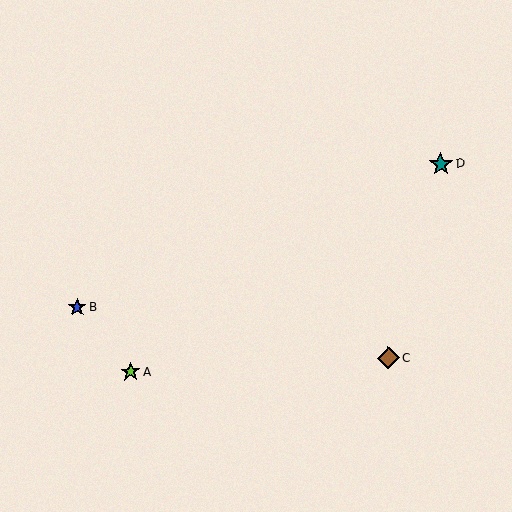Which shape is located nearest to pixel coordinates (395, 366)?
The brown diamond (labeled C) at (388, 358) is nearest to that location.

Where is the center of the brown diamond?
The center of the brown diamond is at (388, 358).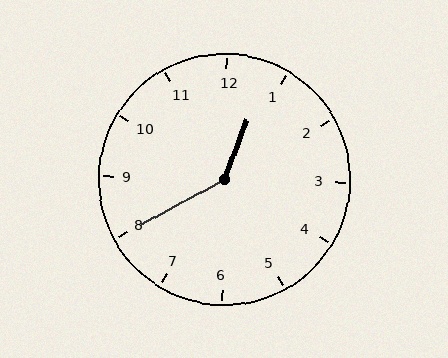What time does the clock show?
12:40.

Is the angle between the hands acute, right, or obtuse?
It is obtuse.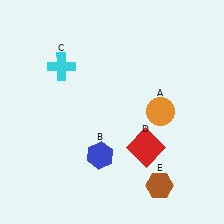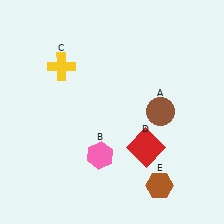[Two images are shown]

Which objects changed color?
A changed from orange to brown. B changed from blue to pink. C changed from cyan to yellow.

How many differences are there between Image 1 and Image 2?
There are 3 differences between the two images.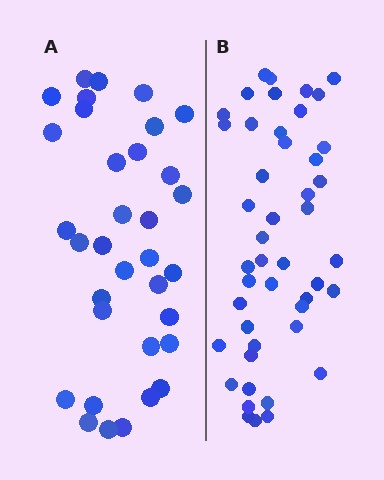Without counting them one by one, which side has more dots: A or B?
Region B (the right region) has more dots.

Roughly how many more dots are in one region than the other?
Region B has roughly 12 or so more dots than region A.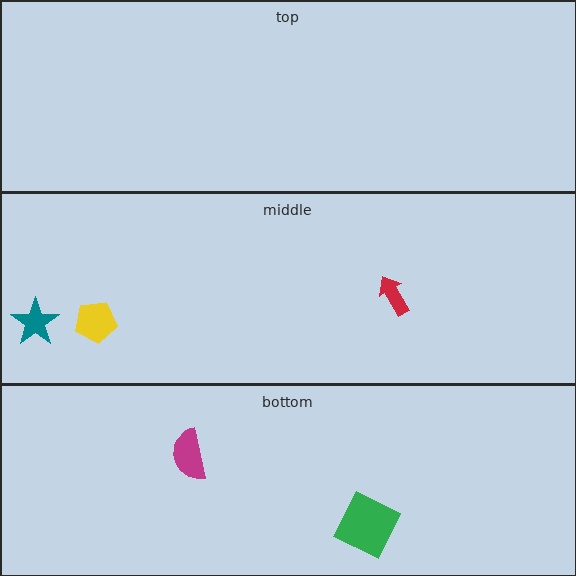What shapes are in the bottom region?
The magenta semicircle, the green square.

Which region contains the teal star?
The middle region.